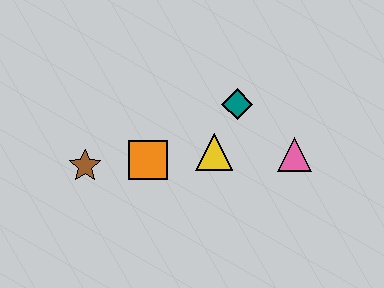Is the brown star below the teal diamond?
Yes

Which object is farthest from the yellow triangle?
The brown star is farthest from the yellow triangle.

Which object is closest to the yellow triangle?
The teal diamond is closest to the yellow triangle.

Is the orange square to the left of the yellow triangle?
Yes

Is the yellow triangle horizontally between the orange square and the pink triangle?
Yes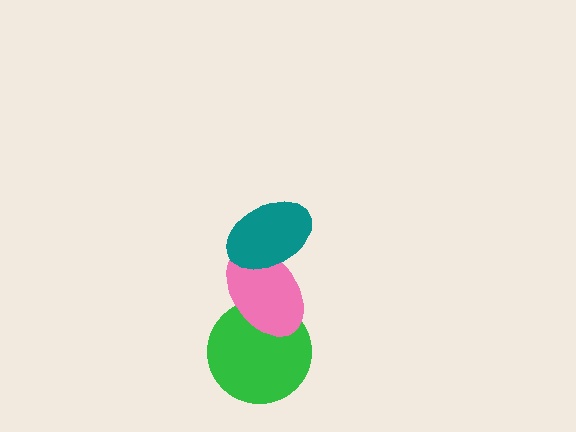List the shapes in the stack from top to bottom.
From top to bottom: the teal ellipse, the pink ellipse, the green circle.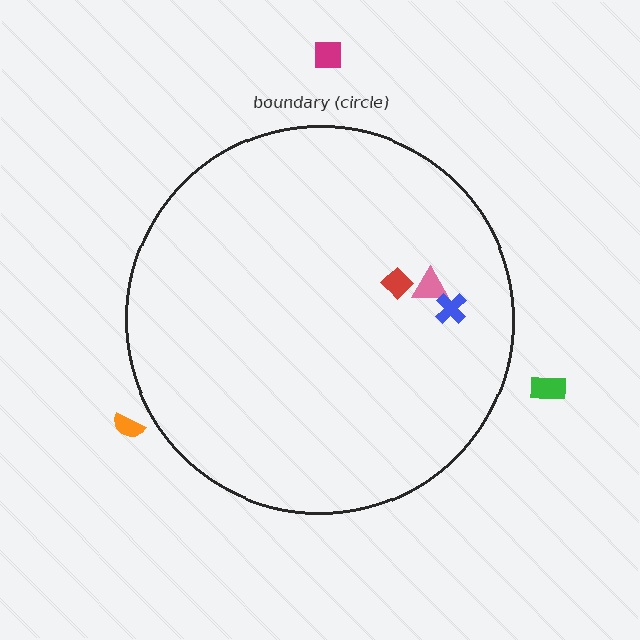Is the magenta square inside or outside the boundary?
Outside.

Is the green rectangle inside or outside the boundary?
Outside.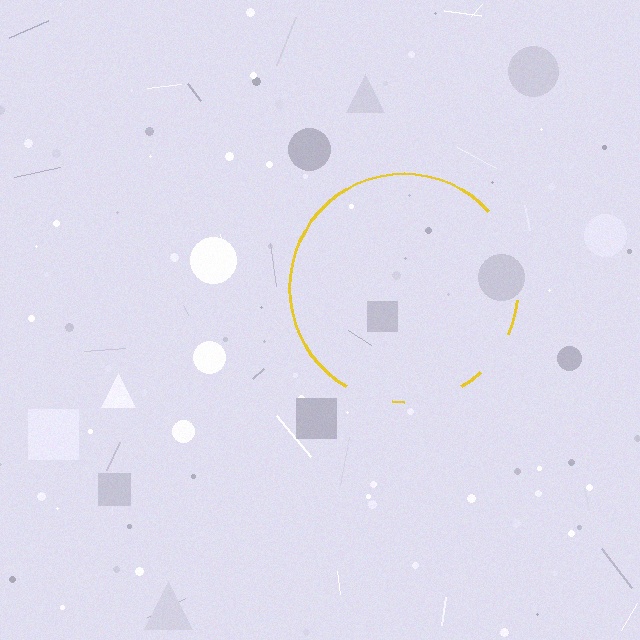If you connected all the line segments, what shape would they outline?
They would outline a circle.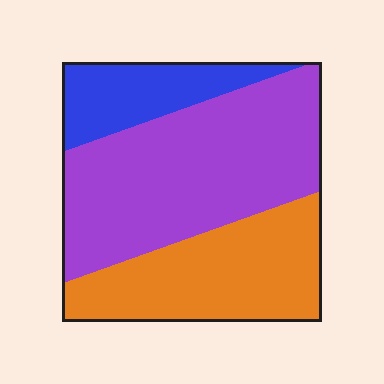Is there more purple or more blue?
Purple.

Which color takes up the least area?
Blue, at roughly 15%.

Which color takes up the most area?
Purple, at roughly 50%.